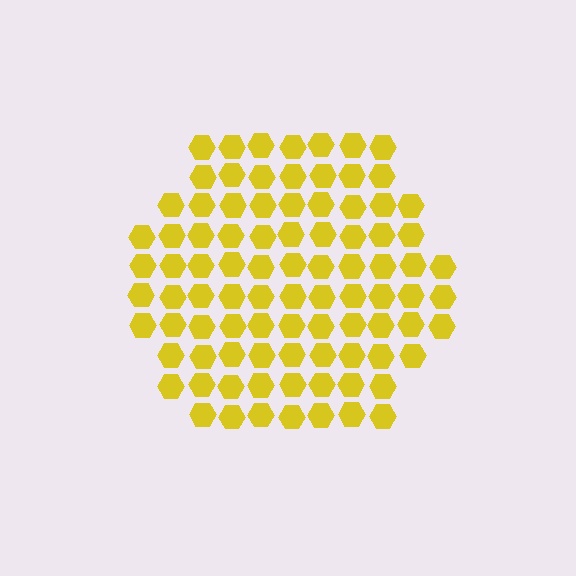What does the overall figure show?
The overall figure shows a hexagon.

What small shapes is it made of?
It is made of small hexagons.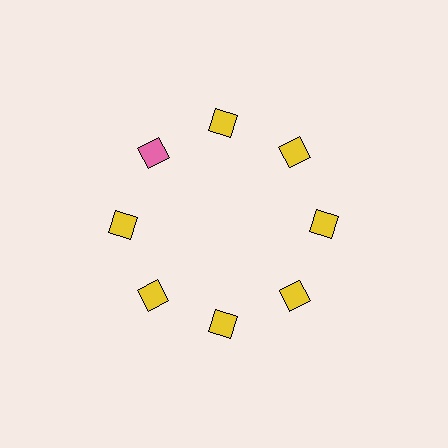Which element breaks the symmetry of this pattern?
The pink square at roughly the 10 o'clock position breaks the symmetry. All other shapes are yellow squares.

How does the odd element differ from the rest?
It has a different color: pink instead of yellow.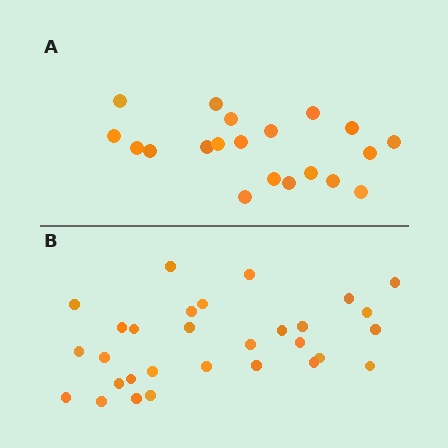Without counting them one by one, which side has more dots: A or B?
Region B (the bottom region) has more dots.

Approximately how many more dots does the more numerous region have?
Region B has roughly 10 or so more dots than region A.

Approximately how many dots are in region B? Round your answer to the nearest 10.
About 30 dots.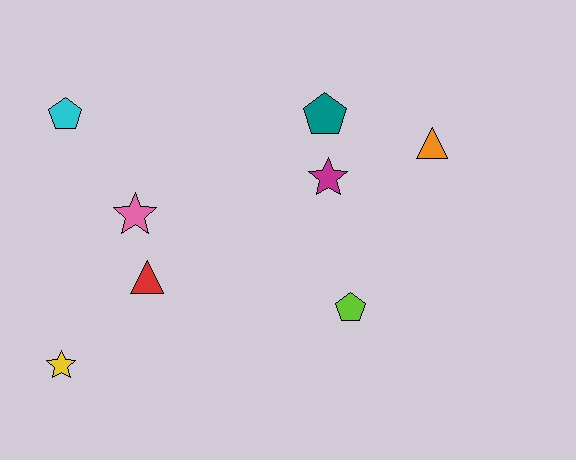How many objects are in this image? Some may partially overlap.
There are 8 objects.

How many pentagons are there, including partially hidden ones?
There are 3 pentagons.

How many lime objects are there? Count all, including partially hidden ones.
There is 1 lime object.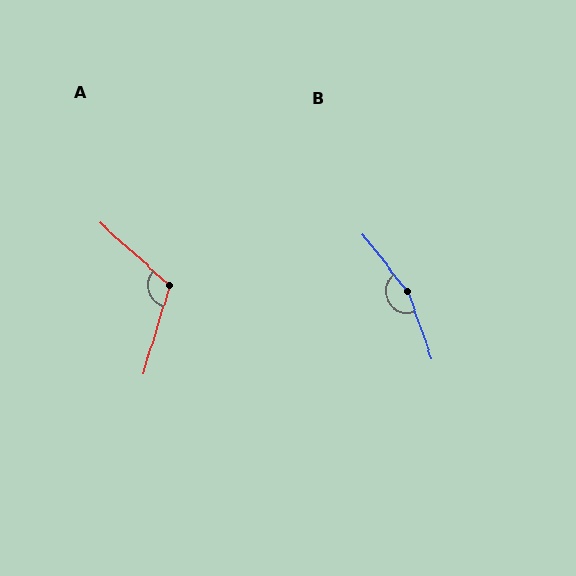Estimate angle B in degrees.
Approximately 161 degrees.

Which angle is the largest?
B, at approximately 161 degrees.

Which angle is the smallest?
A, at approximately 115 degrees.